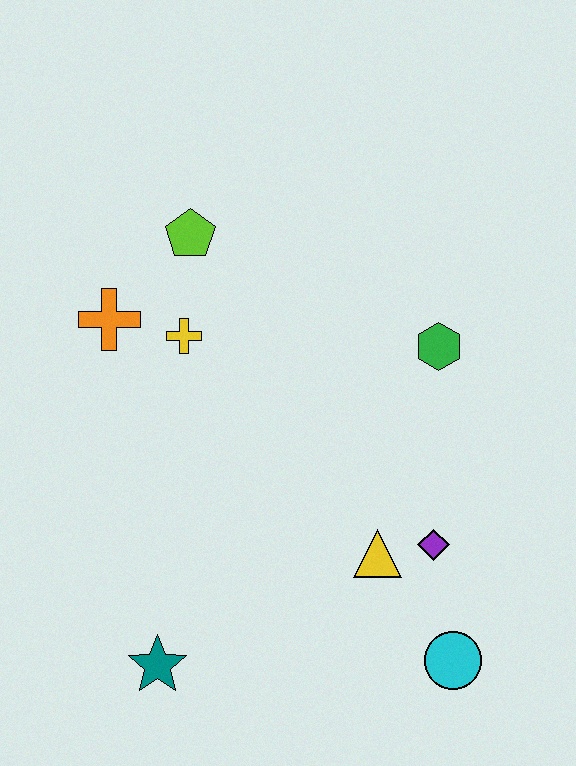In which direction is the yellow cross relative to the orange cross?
The yellow cross is to the right of the orange cross.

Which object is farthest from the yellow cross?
The cyan circle is farthest from the yellow cross.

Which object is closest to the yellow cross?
The orange cross is closest to the yellow cross.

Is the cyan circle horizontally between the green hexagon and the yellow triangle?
No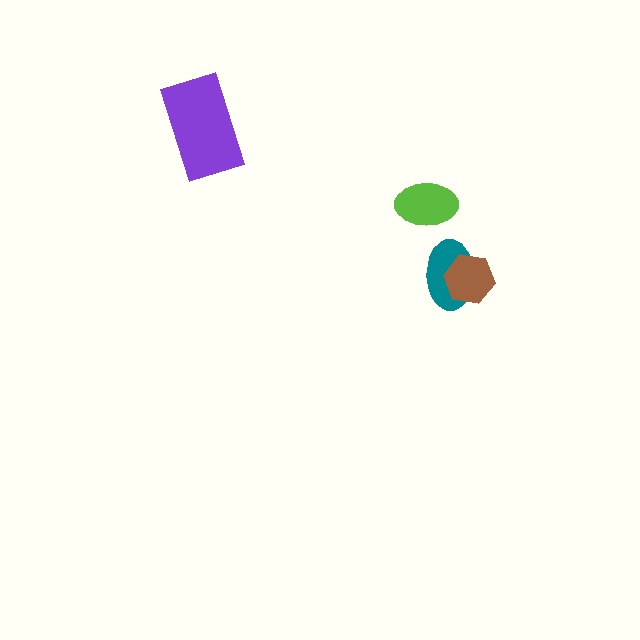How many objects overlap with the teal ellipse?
1 object overlaps with the teal ellipse.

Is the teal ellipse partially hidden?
Yes, it is partially covered by another shape.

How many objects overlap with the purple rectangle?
0 objects overlap with the purple rectangle.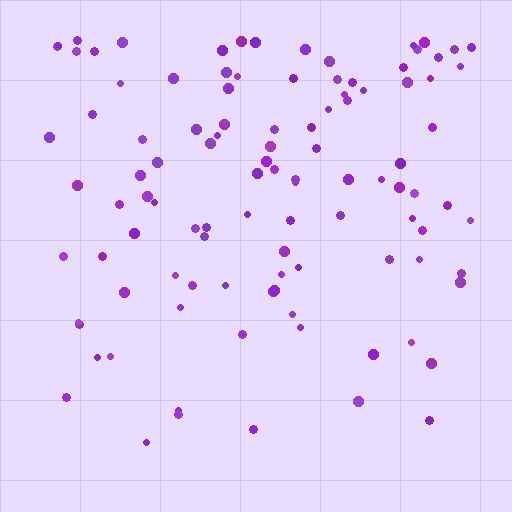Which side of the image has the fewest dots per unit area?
The bottom.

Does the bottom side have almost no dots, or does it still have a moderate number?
Still a moderate number, just noticeably fewer than the top.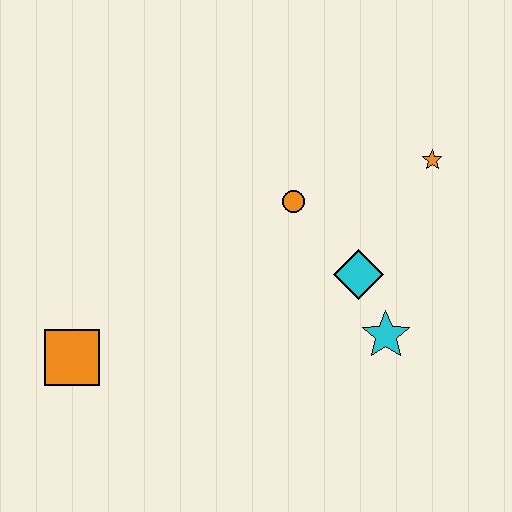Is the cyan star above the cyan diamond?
No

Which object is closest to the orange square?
The orange circle is closest to the orange square.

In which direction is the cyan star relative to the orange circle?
The cyan star is below the orange circle.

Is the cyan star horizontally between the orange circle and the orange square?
No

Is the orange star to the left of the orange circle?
No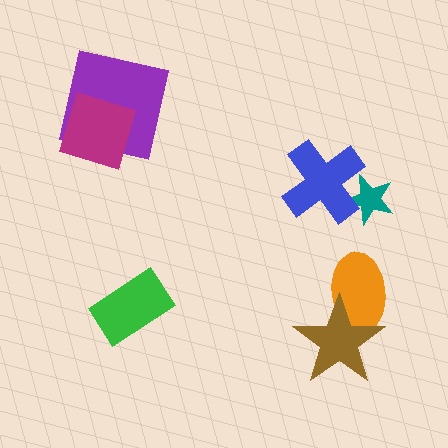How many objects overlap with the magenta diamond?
1 object overlaps with the magenta diamond.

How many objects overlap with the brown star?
1 object overlaps with the brown star.